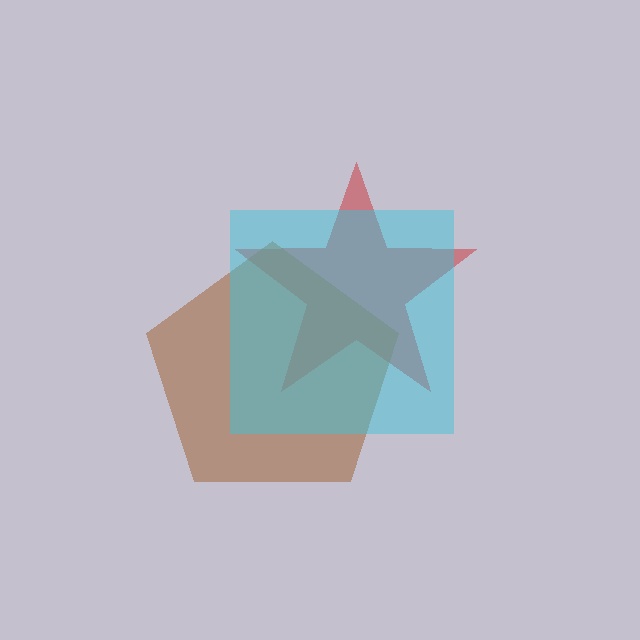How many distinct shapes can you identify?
There are 3 distinct shapes: a red star, a brown pentagon, a cyan square.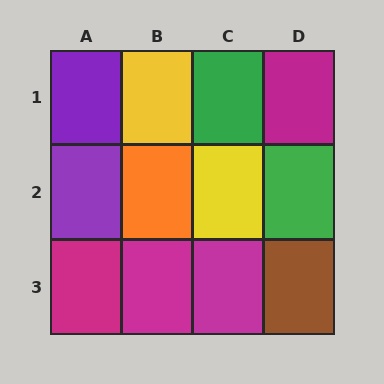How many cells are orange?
1 cell is orange.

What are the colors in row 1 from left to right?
Purple, yellow, green, magenta.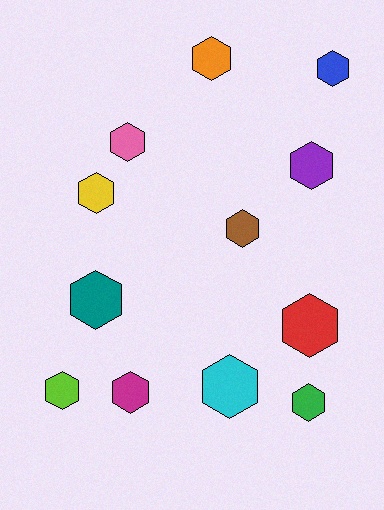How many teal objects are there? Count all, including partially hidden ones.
There is 1 teal object.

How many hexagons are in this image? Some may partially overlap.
There are 12 hexagons.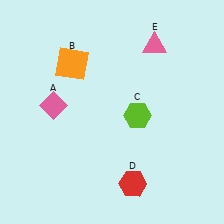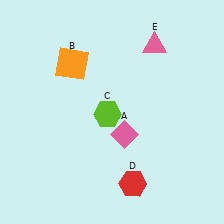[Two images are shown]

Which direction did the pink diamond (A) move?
The pink diamond (A) moved right.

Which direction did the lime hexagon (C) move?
The lime hexagon (C) moved left.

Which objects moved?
The objects that moved are: the pink diamond (A), the lime hexagon (C).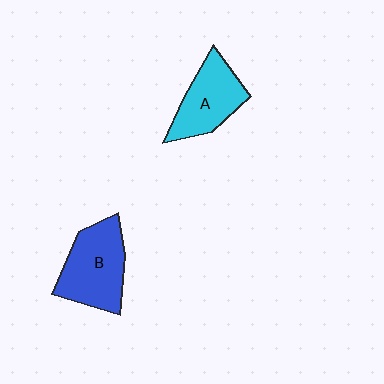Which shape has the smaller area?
Shape A (cyan).